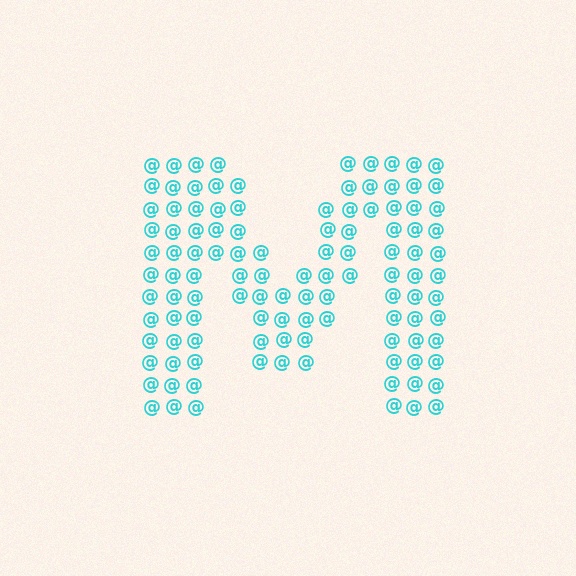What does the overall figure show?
The overall figure shows the letter M.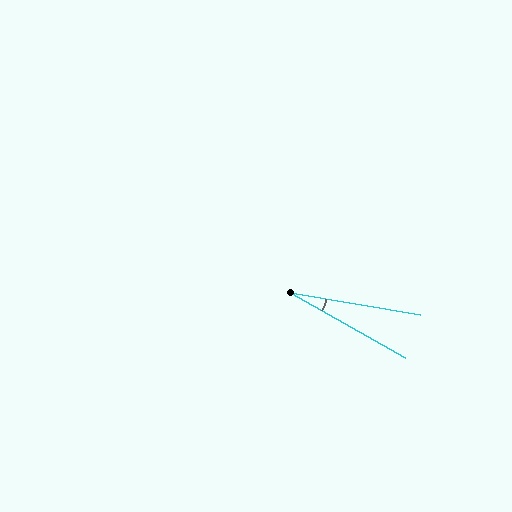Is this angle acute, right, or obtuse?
It is acute.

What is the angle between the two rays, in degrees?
Approximately 20 degrees.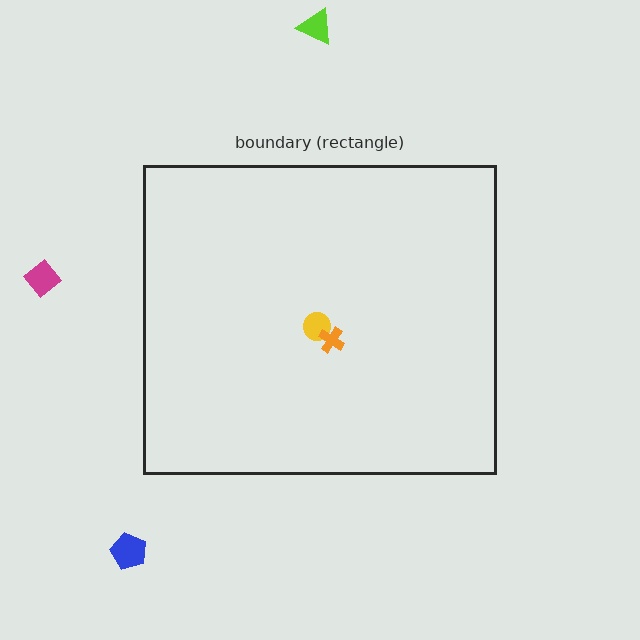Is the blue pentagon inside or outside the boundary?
Outside.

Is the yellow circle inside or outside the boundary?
Inside.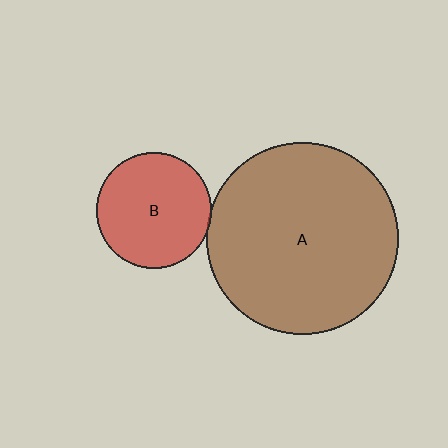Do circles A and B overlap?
Yes.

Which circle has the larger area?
Circle A (brown).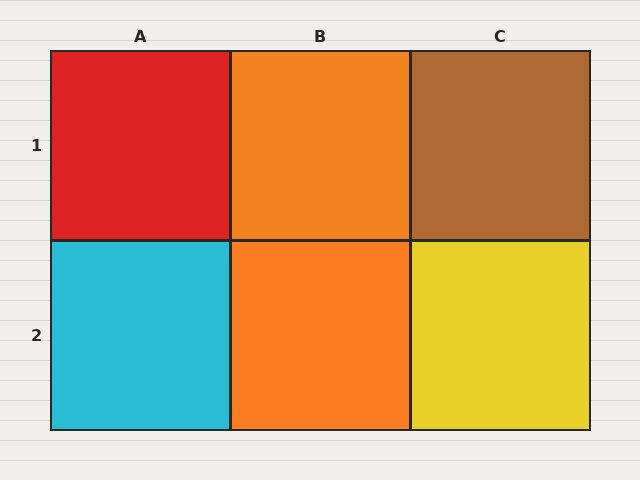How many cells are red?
1 cell is red.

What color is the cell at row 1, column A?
Red.